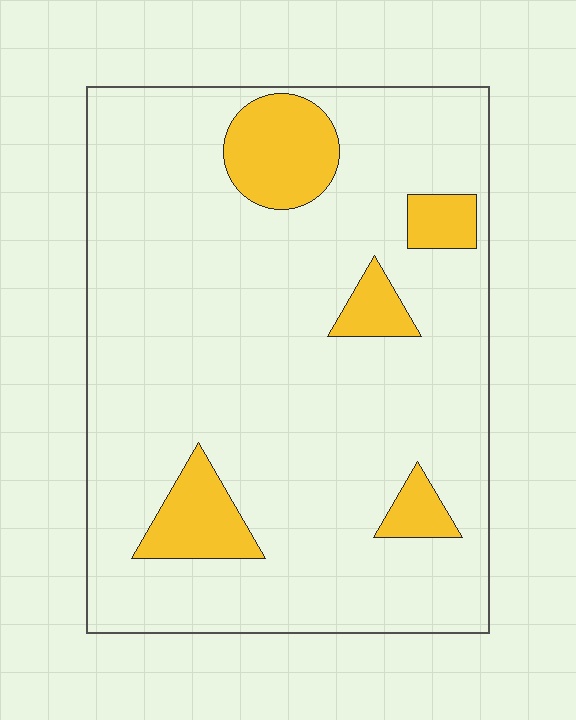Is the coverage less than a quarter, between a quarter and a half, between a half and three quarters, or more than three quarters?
Less than a quarter.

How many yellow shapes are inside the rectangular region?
5.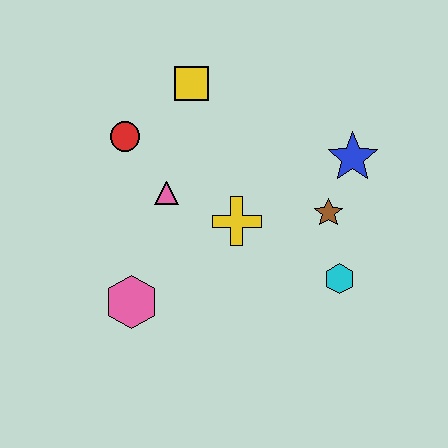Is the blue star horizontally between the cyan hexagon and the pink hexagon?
No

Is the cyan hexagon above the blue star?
No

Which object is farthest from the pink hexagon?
The blue star is farthest from the pink hexagon.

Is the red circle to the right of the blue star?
No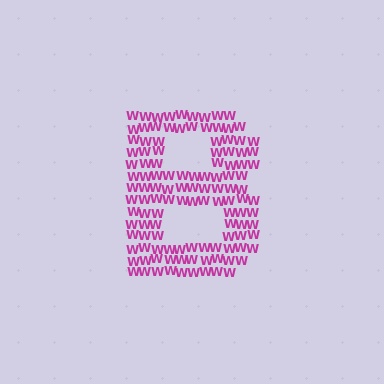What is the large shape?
The large shape is the letter B.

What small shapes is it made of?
It is made of small letter W's.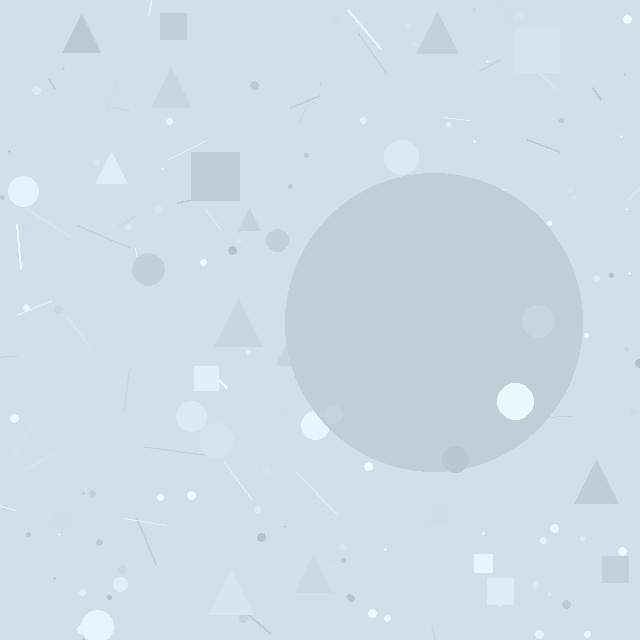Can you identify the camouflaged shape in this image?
The camouflaged shape is a circle.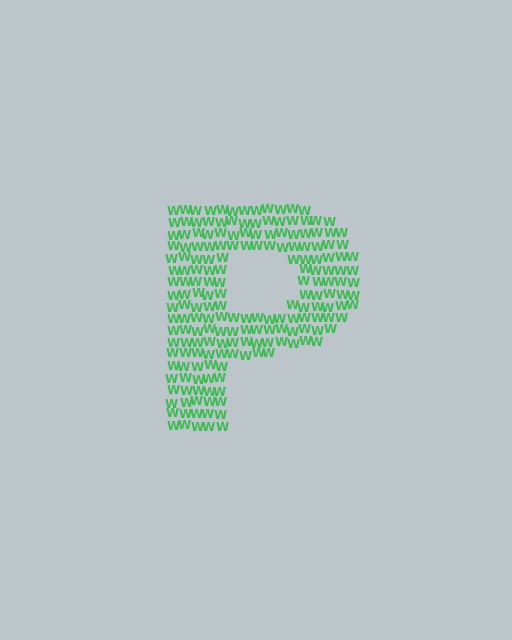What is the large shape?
The large shape is the letter P.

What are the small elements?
The small elements are letter W's.